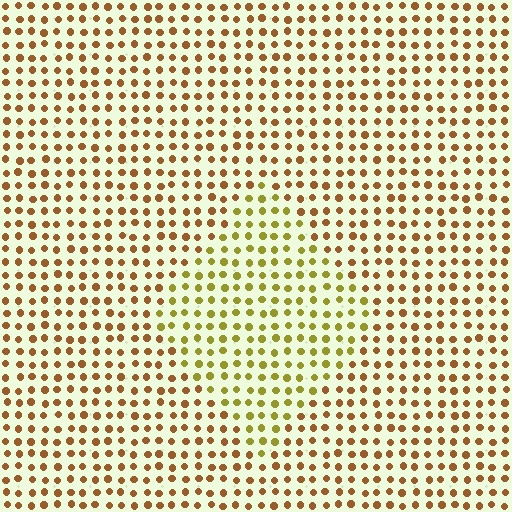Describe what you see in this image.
The image is filled with small brown elements in a uniform arrangement. A diamond-shaped region is visible where the elements are tinted to a slightly different hue, forming a subtle color boundary.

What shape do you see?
I see a diamond.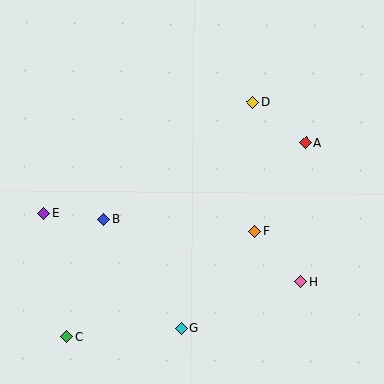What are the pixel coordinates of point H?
Point H is at (301, 282).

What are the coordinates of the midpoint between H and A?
The midpoint between H and A is at (303, 212).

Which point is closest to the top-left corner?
Point E is closest to the top-left corner.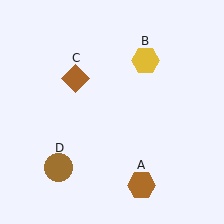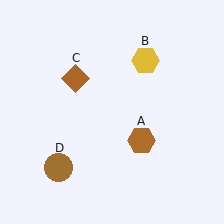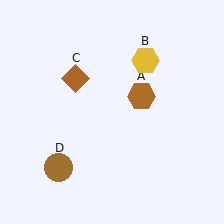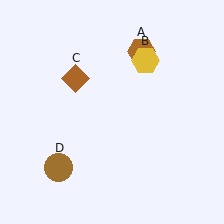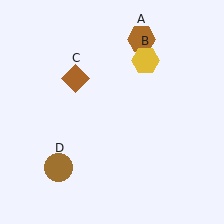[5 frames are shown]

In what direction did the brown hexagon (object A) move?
The brown hexagon (object A) moved up.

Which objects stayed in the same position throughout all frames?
Yellow hexagon (object B) and brown diamond (object C) and brown circle (object D) remained stationary.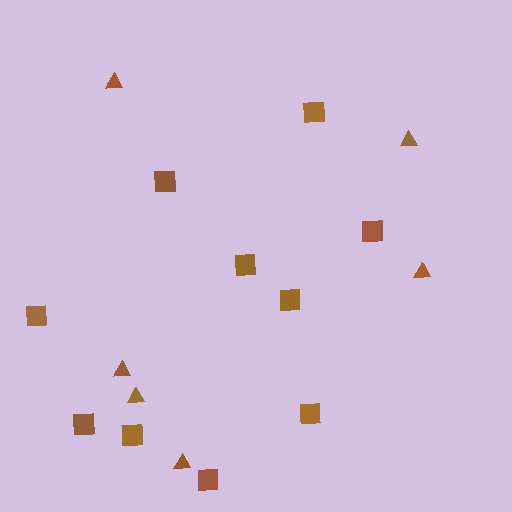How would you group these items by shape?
There are 2 groups: one group of squares (10) and one group of triangles (6).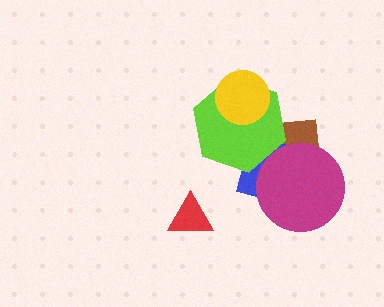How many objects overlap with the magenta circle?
2 objects overlap with the magenta circle.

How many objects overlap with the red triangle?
0 objects overlap with the red triangle.